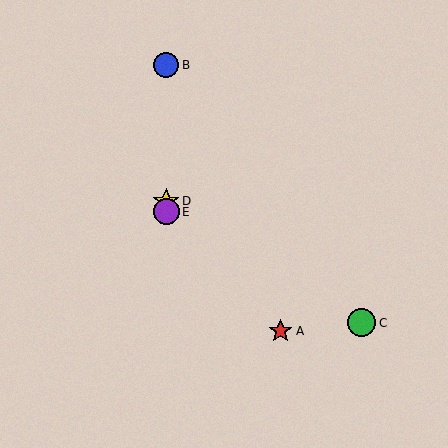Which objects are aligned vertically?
Objects B, D, E are aligned vertically.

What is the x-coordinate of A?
Object A is at x≈281.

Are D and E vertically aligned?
Yes, both are at x≈166.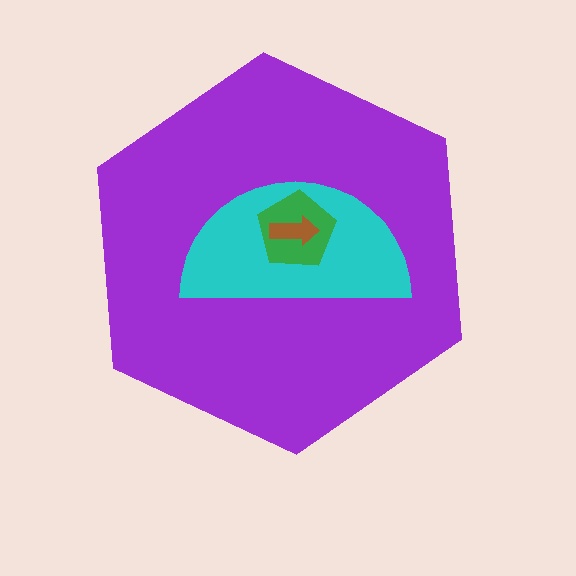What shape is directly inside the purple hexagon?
The cyan semicircle.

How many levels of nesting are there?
4.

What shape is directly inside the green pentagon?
The brown arrow.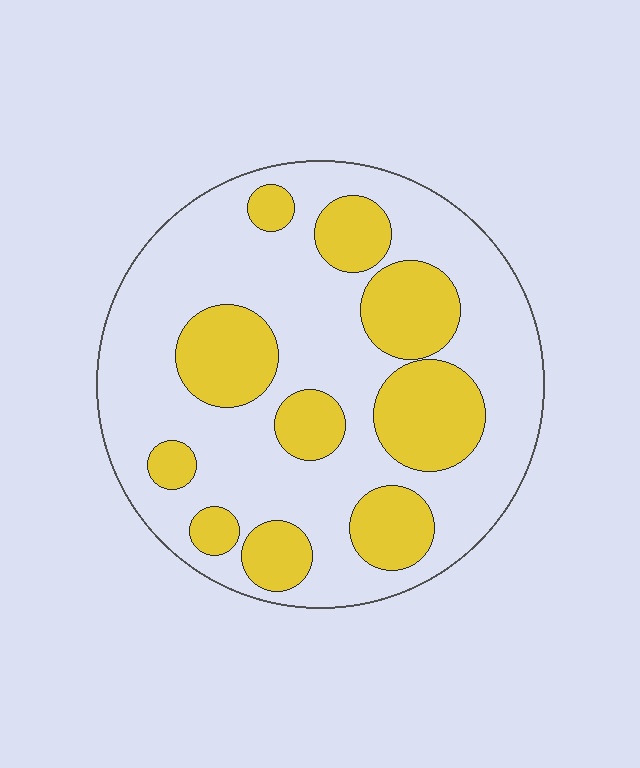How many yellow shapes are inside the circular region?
10.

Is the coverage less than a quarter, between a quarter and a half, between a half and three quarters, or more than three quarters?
Between a quarter and a half.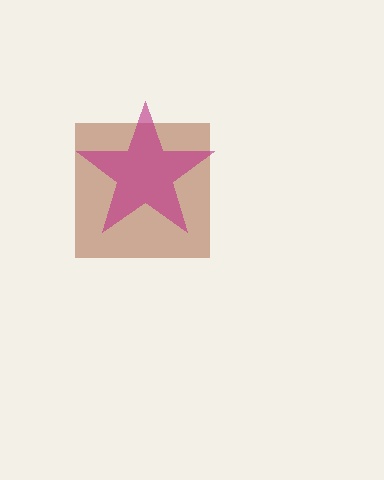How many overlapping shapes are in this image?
There are 2 overlapping shapes in the image.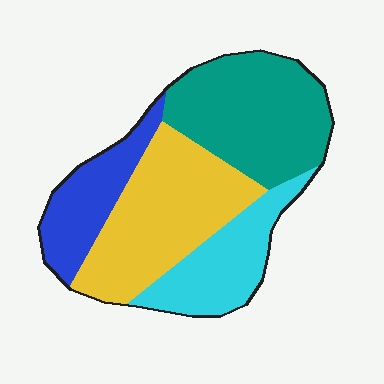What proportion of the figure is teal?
Teal takes up about one third (1/3) of the figure.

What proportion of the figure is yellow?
Yellow covers 33% of the figure.